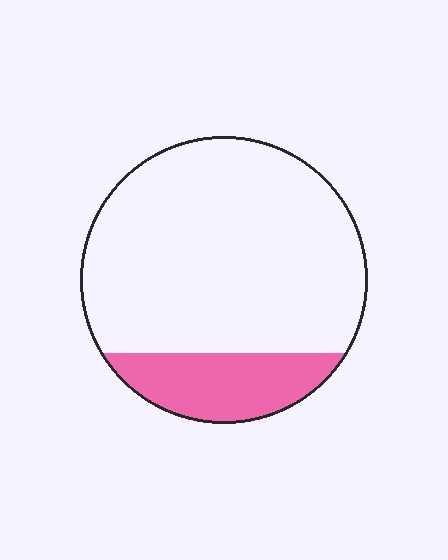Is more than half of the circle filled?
No.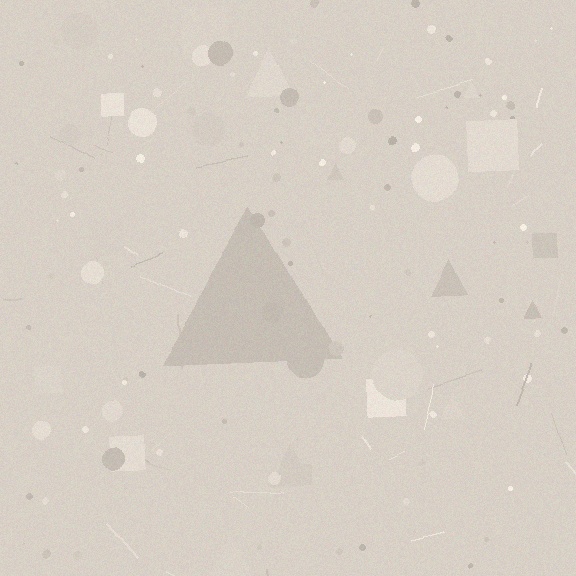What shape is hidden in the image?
A triangle is hidden in the image.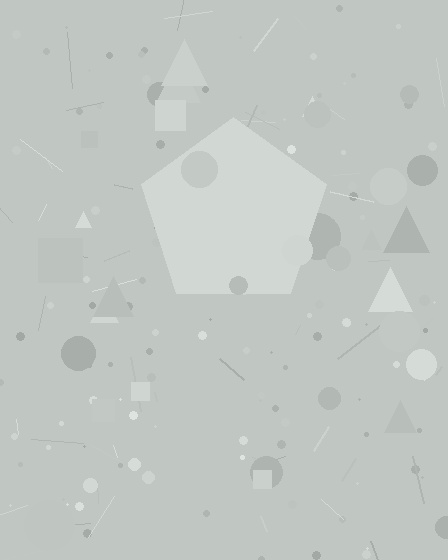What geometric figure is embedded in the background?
A pentagon is embedded in the background.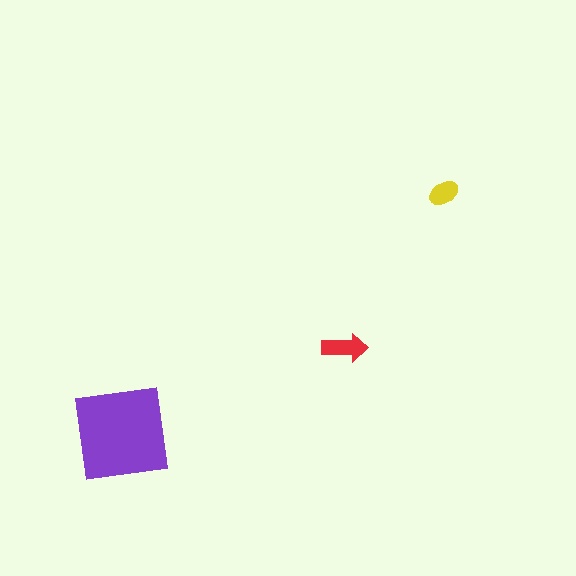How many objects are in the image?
There are 3 objects in the image.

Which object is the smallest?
The yellow ellipse.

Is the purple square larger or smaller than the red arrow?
Larger.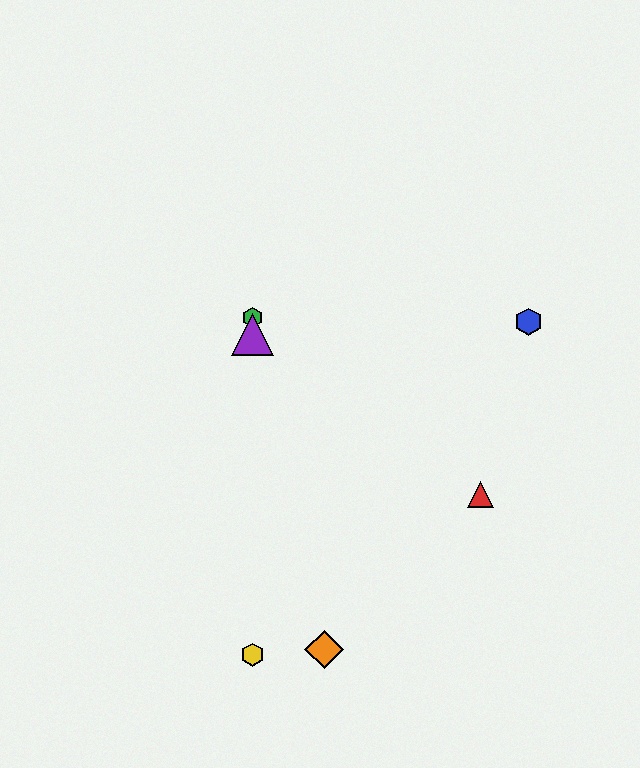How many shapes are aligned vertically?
3 shapes (the green hexagon, the yellow hexagon, the purple triangle) are aligned vertically.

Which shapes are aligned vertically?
The green hexagon, the yellow hexagon, the purple triangle are aligned vertically.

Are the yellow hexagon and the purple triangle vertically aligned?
Yes, both are at x≈252.